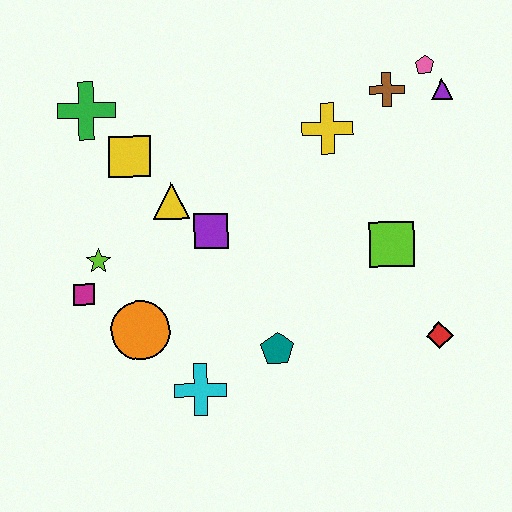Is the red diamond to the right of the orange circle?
Yes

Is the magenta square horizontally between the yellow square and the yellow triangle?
No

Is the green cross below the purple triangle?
Yes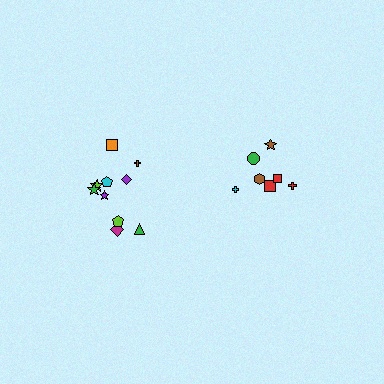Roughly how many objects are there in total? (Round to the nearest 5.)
Roughly 15 objects in total.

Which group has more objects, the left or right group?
The left group.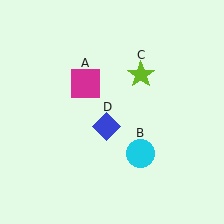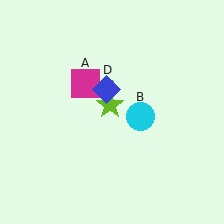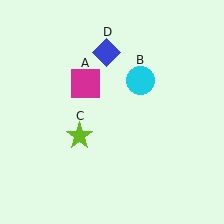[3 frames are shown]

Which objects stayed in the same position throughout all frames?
Magenta square (object A) remained stationary.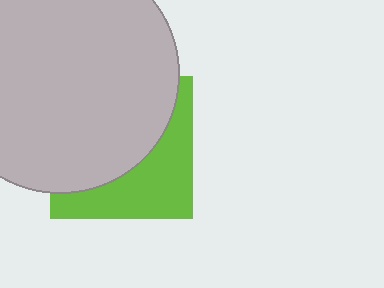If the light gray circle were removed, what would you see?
You would see the complete lime square.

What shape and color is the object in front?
The object in front is a light gray circle.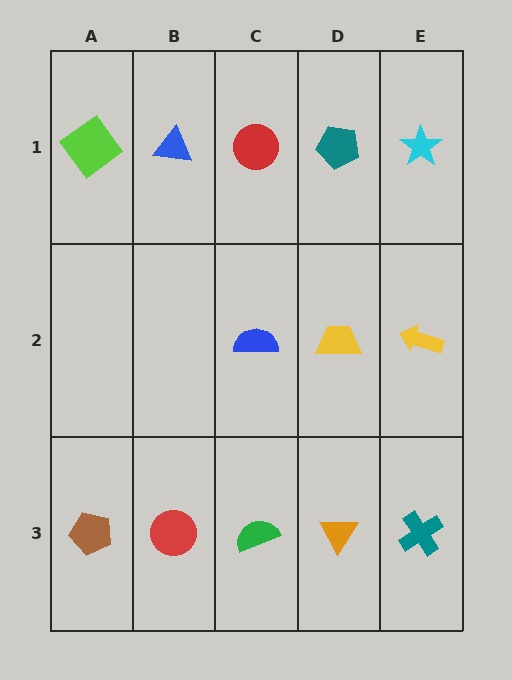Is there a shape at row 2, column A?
No, that cell is empty.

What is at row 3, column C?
A green semicircle.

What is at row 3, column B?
A red circle.